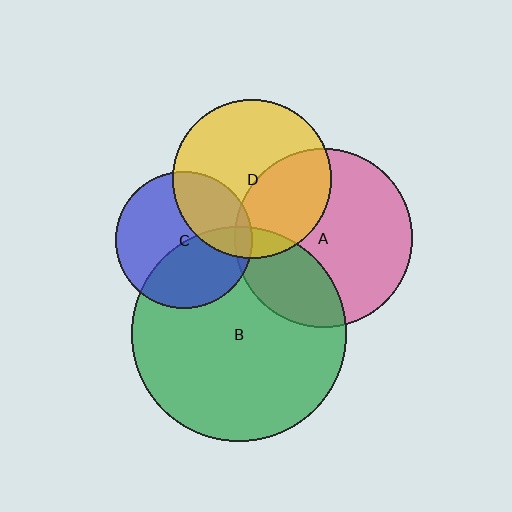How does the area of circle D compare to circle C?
Approximately 1.3 times.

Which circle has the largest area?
Circle B (green).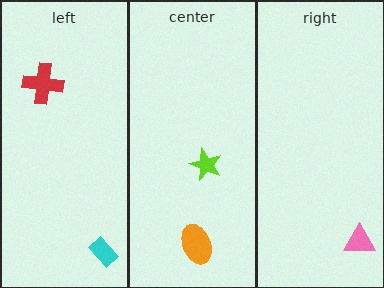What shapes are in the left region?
The cyan rectangle, the red cross.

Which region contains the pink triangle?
The right region.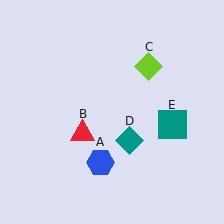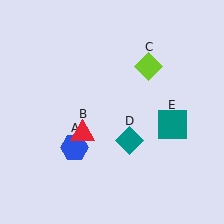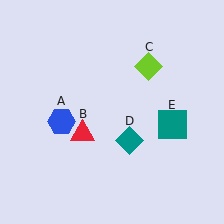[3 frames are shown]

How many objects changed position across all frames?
1 object changed position: blue hexagon (object A).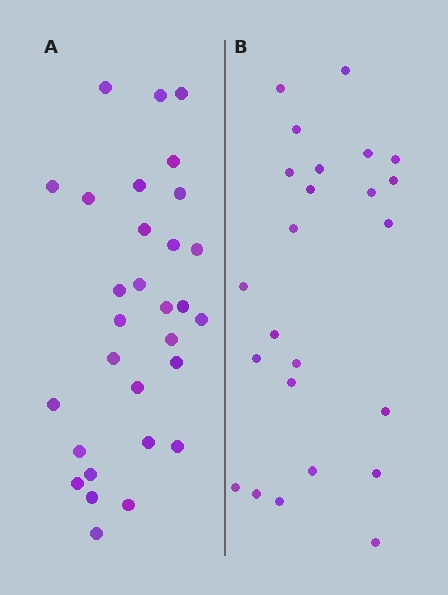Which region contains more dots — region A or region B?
Region A (the left region) has more dots.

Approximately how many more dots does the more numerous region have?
Region A has about 6 more dots than region B.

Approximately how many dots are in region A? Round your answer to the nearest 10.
About 30 dots.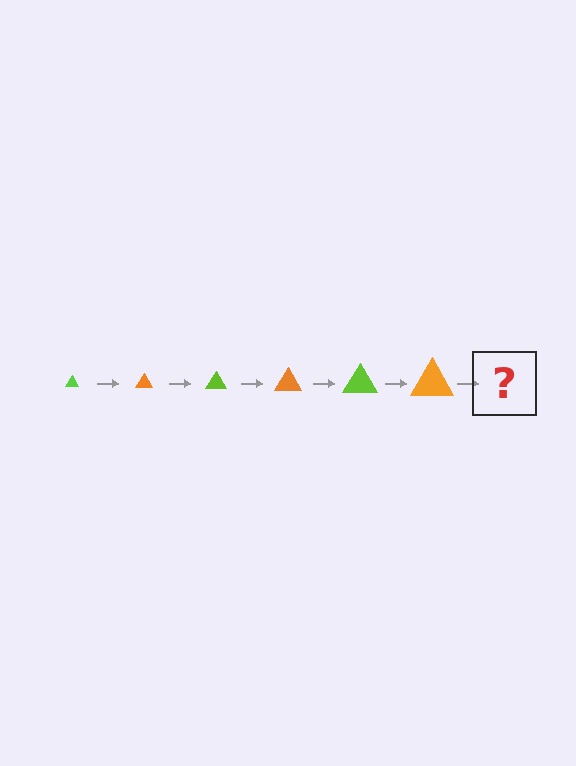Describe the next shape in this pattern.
It should be a lime triangle, larger than the previous one.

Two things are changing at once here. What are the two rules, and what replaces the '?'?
The two rules are that the triangle grows larger each step and the color cycles through lime and orange. The '?' should be a lime triangle, larger than the previous one.